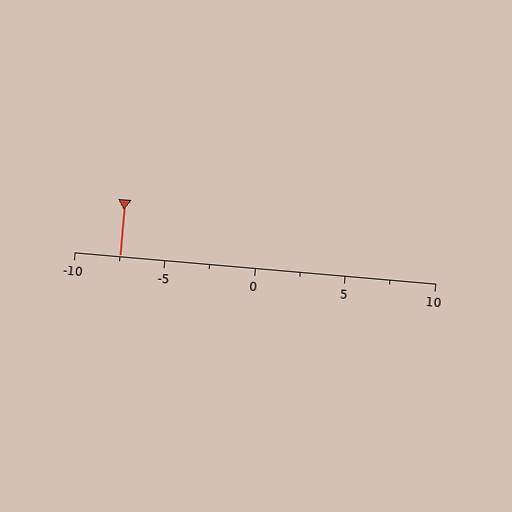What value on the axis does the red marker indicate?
The marker indicates approximately -7.5.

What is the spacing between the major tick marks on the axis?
The major ticks are spaced 5 apart.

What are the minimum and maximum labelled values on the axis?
The axis runs from -10 to 10.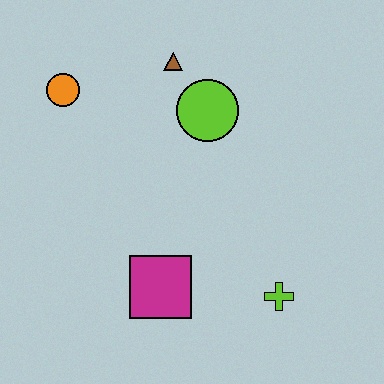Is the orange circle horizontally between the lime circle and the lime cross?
No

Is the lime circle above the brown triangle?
No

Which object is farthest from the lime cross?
The orange circle is farthest from the lime cross.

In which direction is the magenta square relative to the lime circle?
The magenta square is below the lime circle.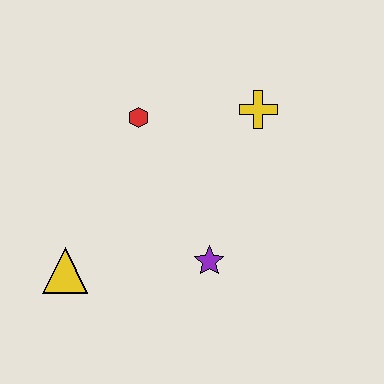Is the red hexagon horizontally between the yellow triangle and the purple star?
Yes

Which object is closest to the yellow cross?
The red hexagon is closest to the yellow cross.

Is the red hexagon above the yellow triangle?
Yes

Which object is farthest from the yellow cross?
The yellow triangle is farthest from the yellow cross.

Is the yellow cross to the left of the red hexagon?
No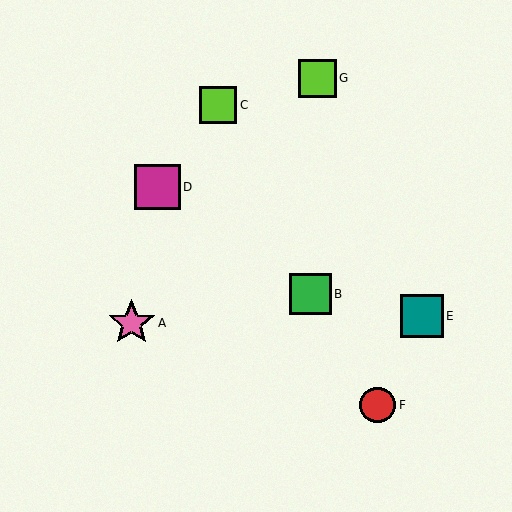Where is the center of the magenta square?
The center of the magenta square is at (158, 187).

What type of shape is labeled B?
Shape B is a green square.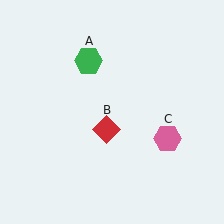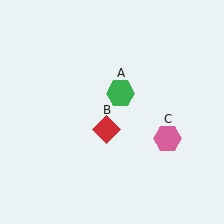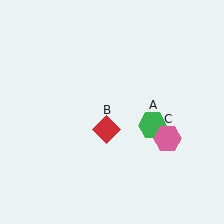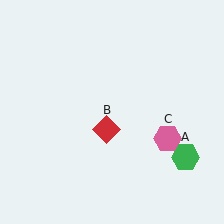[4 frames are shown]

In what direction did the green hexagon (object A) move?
The green hexagon (object A) moved down and to the right.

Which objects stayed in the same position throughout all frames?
Red diamond (object B) and pink hexagon (object C) remained stationary.